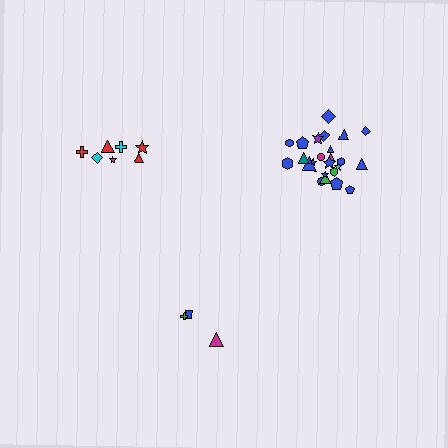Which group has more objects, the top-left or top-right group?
The top-right group.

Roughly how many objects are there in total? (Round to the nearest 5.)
Roughly 35 objects in total.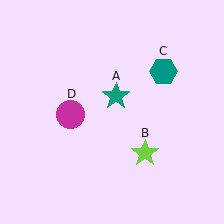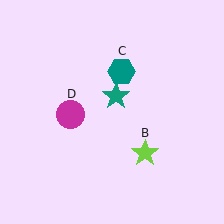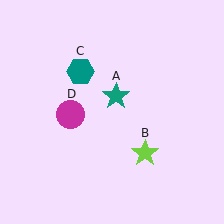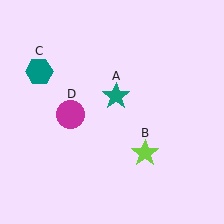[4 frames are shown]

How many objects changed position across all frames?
1 object changed position: teal hexagon (object C).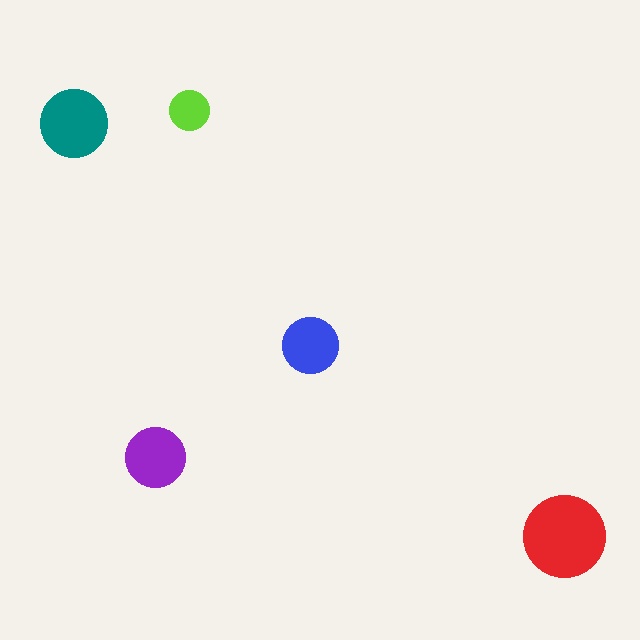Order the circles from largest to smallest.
the red one, the teal one, the purple one, the blue one, the lime one.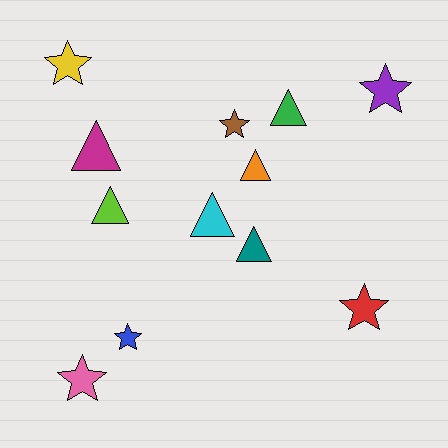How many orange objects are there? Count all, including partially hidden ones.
There is 1 orange object.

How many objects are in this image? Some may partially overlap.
There are 12 objects.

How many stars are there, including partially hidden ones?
There are 6 stars.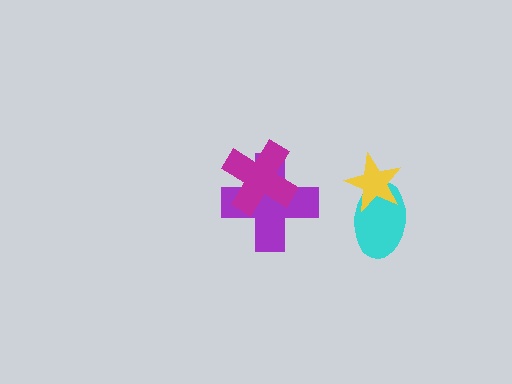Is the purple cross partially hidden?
Yes, it is partially covered by another shape.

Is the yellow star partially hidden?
No, no other shape covers it.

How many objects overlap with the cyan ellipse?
1 object overlaps with the cyan ellipse.